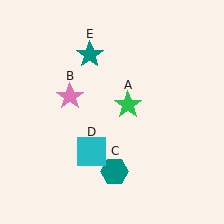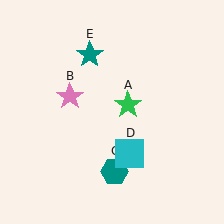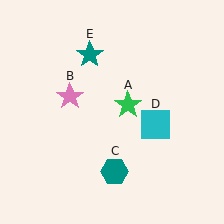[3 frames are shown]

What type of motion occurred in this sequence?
The cyan square (object D) rotated counterclockwise around the center of the scene.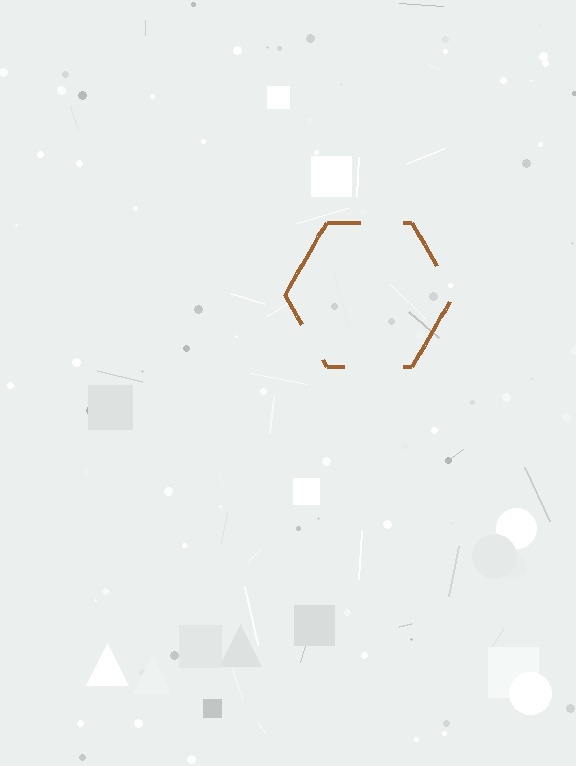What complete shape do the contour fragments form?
The contour fragments form a hexagon.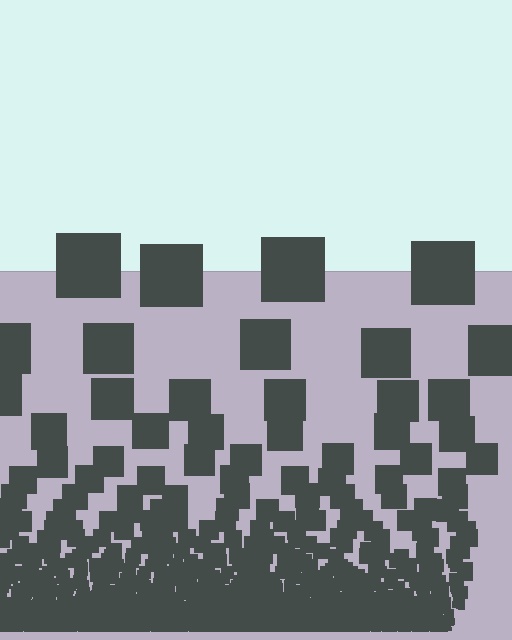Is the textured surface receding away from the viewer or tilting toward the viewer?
The surface appears to tilt toward the viewer. Texture elements get larger and sparser toward the top.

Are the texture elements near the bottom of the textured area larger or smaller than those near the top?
Smaller. The gradient is inverted — elements near the bottom are smaller and denser.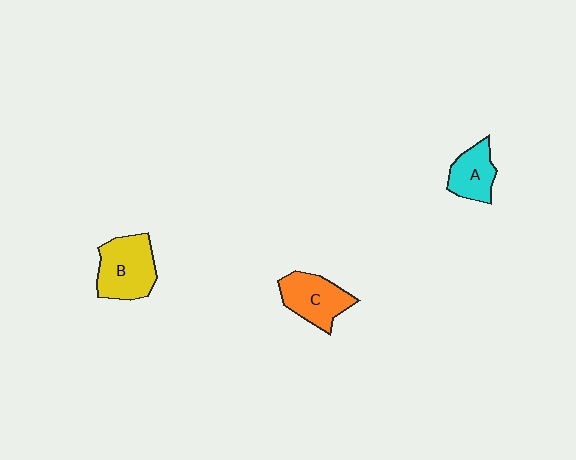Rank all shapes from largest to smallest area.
From largest to smallest: B (yellow), C (orange), A (cyan).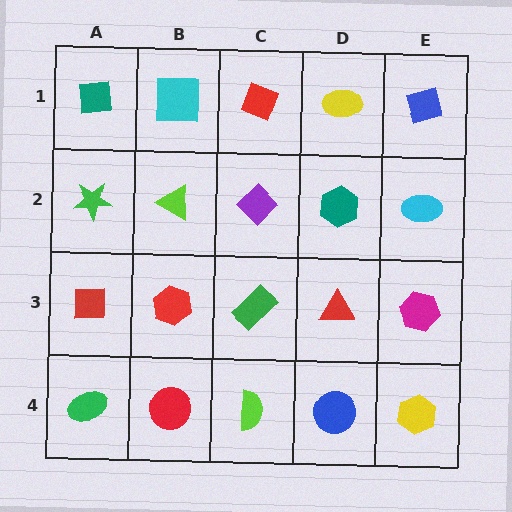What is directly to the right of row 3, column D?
A magenta hexagon.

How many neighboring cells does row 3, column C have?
4.